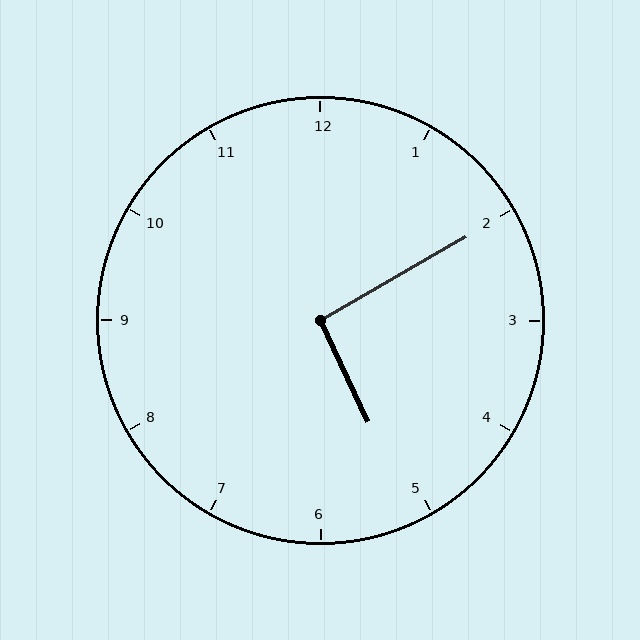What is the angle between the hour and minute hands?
Approximately 95 degrees.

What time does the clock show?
5:10.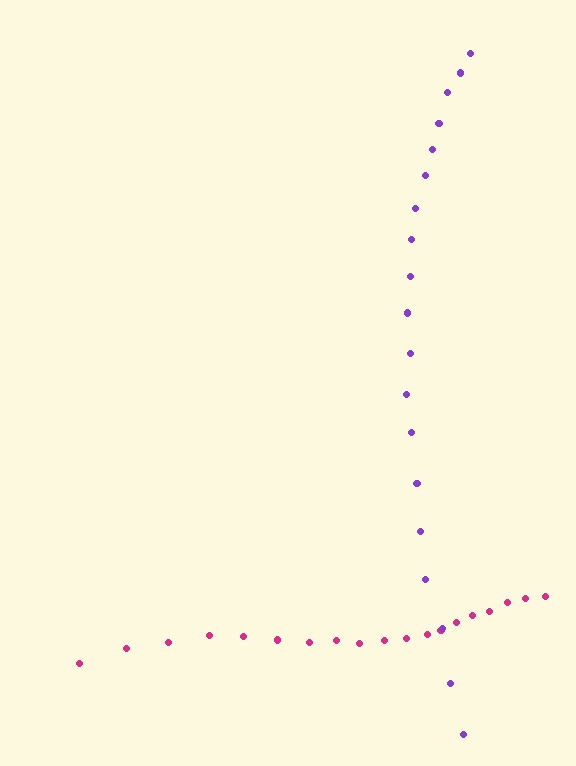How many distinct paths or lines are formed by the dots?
There are 2 distinct paths.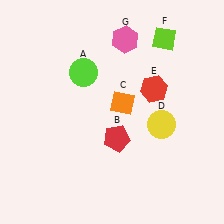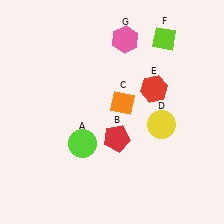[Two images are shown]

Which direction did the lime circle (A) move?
The lime circle (A) moved down.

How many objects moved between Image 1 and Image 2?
1 object moved between the two images.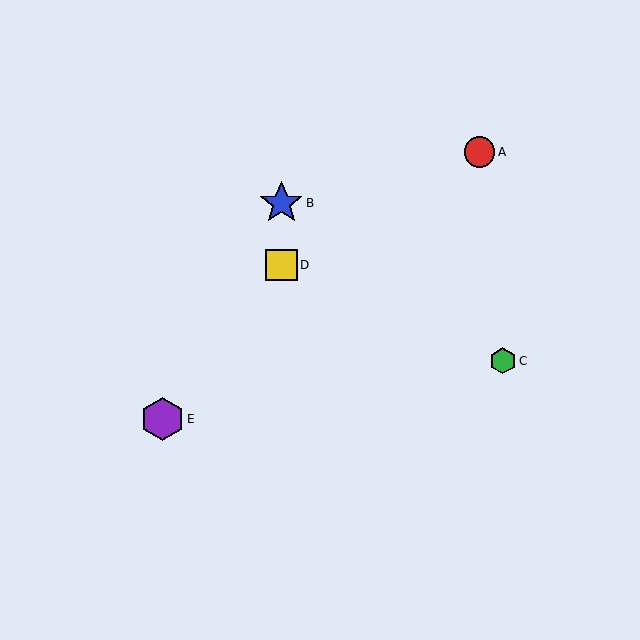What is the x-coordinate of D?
Object D is at x≈281.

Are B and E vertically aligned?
No, B is at x≈281 and E is at x≈162.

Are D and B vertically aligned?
Yes, both are at x≈281.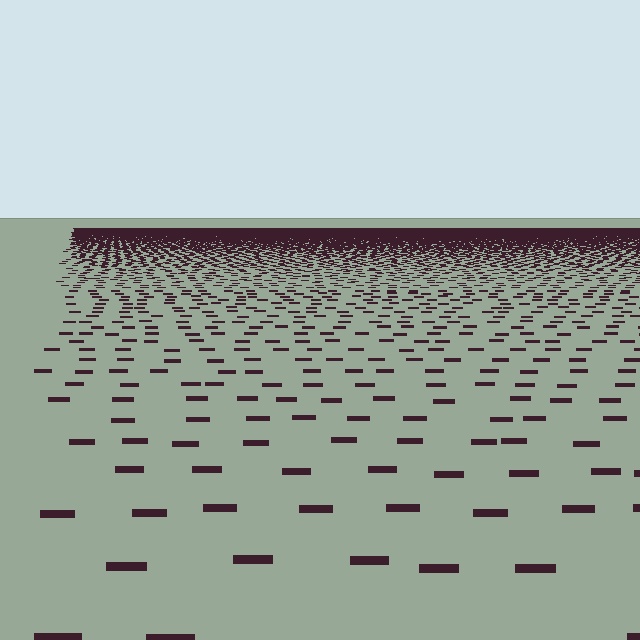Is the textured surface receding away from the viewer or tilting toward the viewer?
The surface is receding away from the viewer. Texture elements get smaller and denser toward the top.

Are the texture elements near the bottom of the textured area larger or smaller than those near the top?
Larger. Near the bottom, elements are closer to the viewer and appear at a bigger on-screen size.